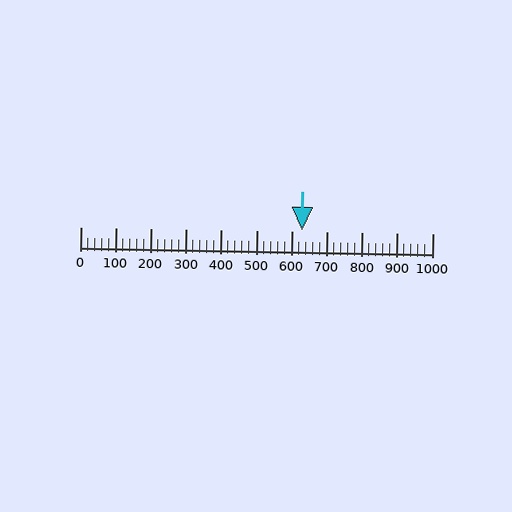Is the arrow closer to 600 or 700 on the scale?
The arrow is closer to 600.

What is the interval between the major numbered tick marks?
The major tick marks are spaced 100 units apart.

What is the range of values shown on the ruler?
The ruler shows values from 0 to 1000.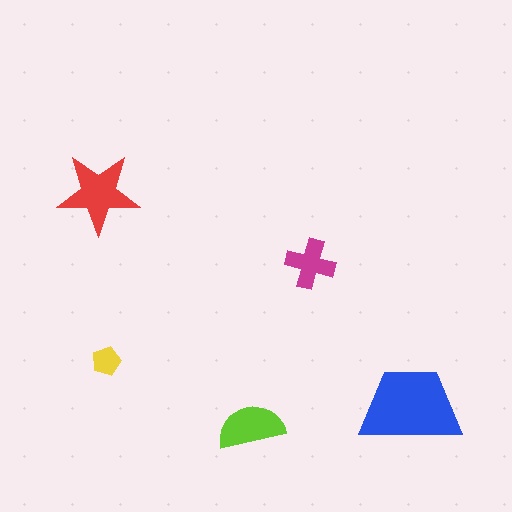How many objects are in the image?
There are 5 objects in the image.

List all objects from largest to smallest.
The blue trapezoid, the red star, the lime semicircle, the magenta cross, the yellow pentagon.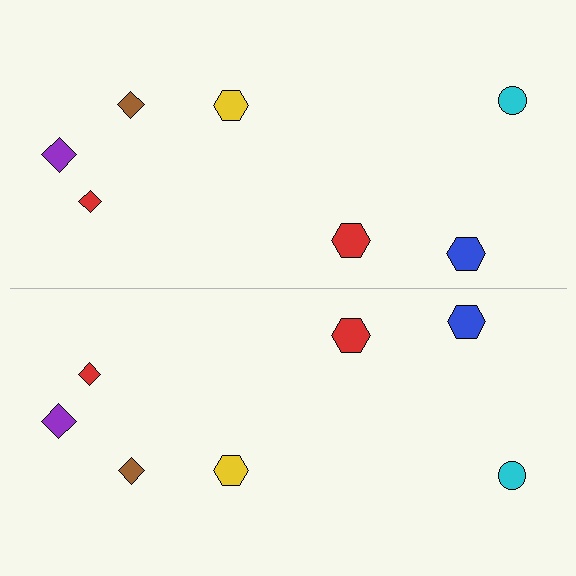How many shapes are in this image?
There are 14 shapes in this image.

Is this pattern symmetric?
Yes, this pattern has bilateral (reflection) symmetry.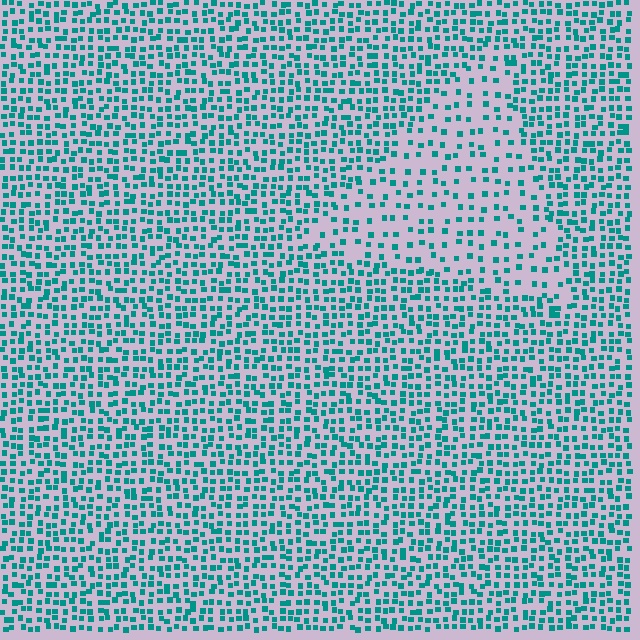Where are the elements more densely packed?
The elements are more densely packed outside the triangle boundary.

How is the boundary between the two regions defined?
The boundary is defined by a change in element density (approximately 2.1x ratio). All elements are the same color, size, and shape.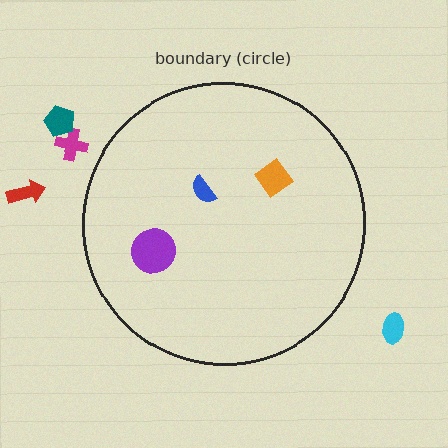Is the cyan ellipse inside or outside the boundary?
Outside.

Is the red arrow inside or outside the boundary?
Outside.